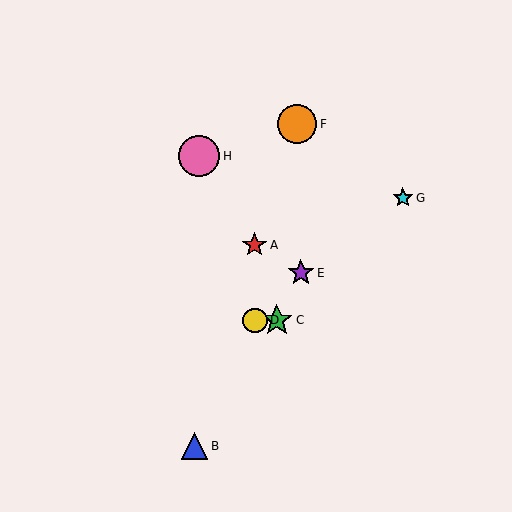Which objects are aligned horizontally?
Objects C, D are aligned horizontally.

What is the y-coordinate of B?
Object B is at y≈446.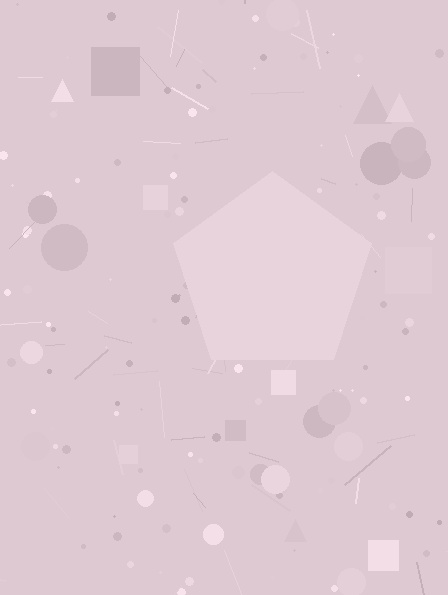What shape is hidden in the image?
A pentagon is hidden in the image.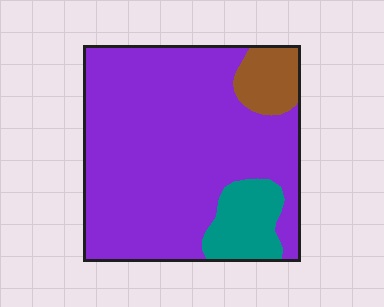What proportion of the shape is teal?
Teal covers roughly 10% of the shape.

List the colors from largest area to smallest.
From largest to smallest: purple, teal, brown.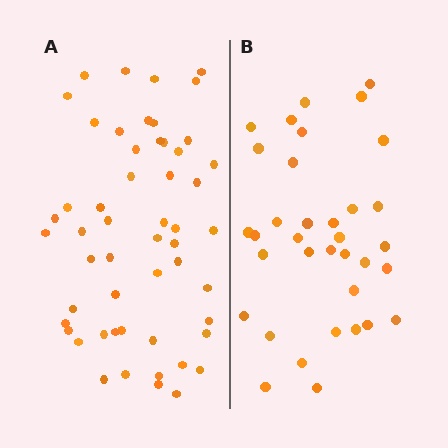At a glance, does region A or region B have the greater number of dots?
Region A (the left region) has more dots.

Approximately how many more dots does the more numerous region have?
Region A has approximately 20 more dots than region B.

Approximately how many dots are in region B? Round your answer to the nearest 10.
About 40 dots. (The exact count is 35, which rounds to 40.)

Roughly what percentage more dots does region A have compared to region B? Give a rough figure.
About 50% more.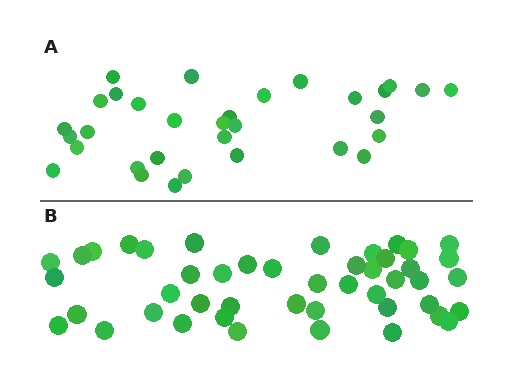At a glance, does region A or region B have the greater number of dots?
Region B (the bottom region) has more dots.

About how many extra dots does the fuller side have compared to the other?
Region B has approximately 15 more dots than region A.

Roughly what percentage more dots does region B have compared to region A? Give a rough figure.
About 45% more.